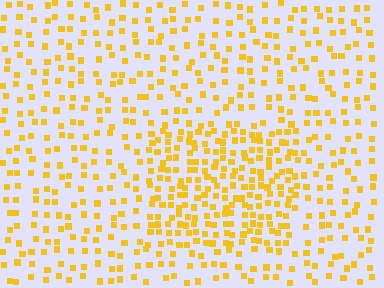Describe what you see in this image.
The image contains small yellow elements arranged at two different densities. A rectangle-shaped region is visible where the elements are more densely packed than the surrounding area.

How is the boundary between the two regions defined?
The boundary is defined by a change in element density (approximately 2.0x ratio). All elements are the same color, size, and shape.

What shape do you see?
I see a rectangle.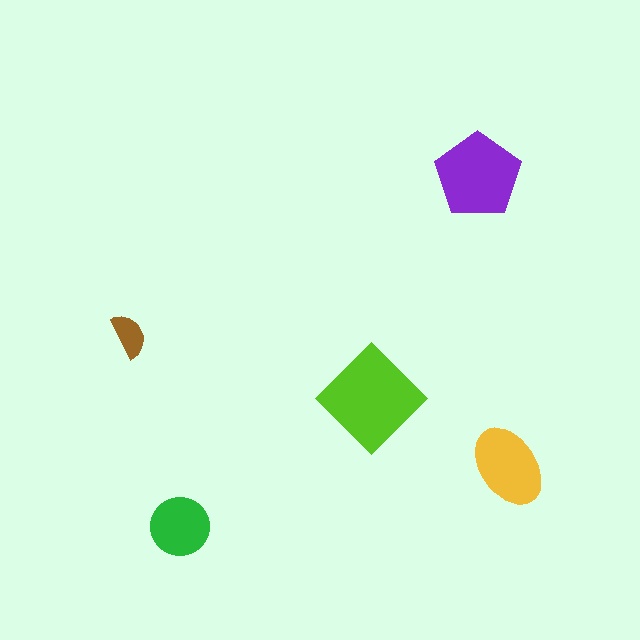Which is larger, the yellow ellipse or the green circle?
The yellow ellipse.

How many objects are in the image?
There are 5 objects in the image.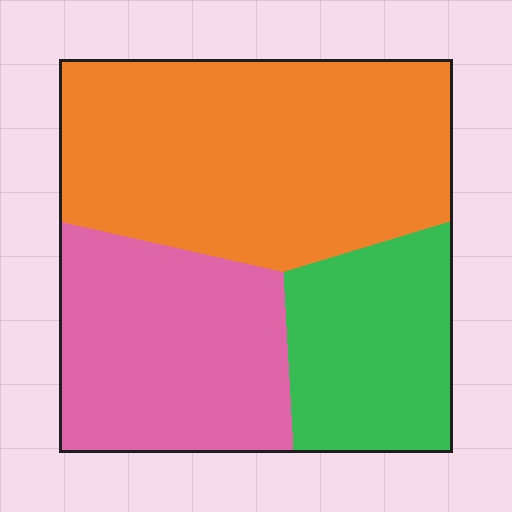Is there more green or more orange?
Orange.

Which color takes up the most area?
Orange, at roughly 50%.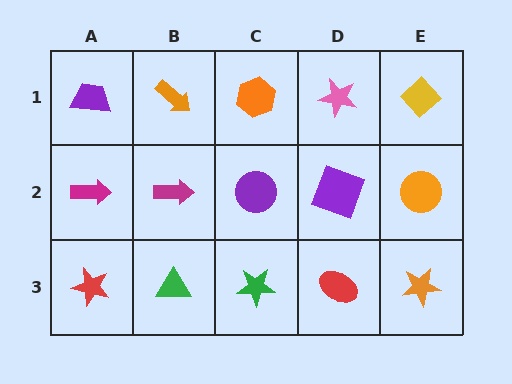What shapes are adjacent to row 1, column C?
A purple circle (row 2, column C), an orange arrow (row 1, column B), a pink star (row 1, column D).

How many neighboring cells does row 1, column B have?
3.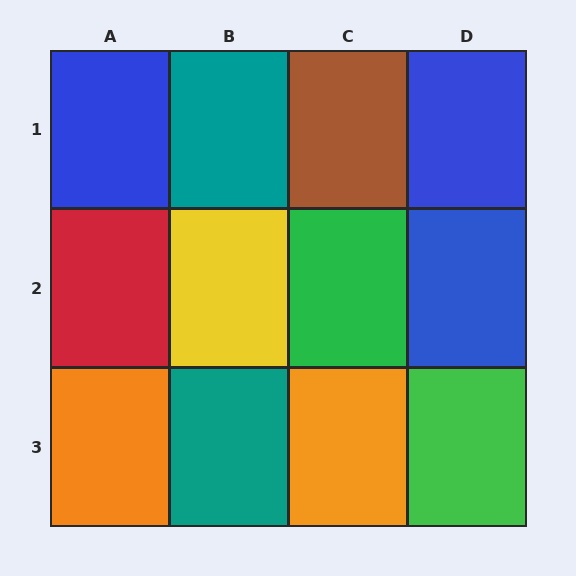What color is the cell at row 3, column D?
Green.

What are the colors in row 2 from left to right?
Red, yellow, green, blue.